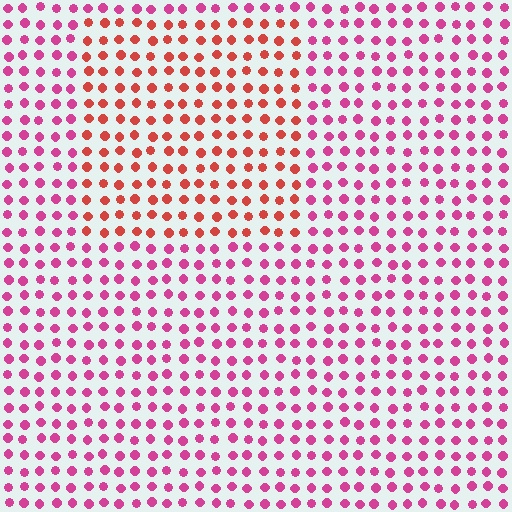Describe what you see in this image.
The image is filled with small magenta elements in a uniform arrangement. A rectangle-shaped region is visible where the elements are tinted to a slightly different hue, forming a subtle color boundary.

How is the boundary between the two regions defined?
The boundary is defined purely by a slight shift in hue (about 37 degrees). Spacing, size, and orientation are identical on both sides.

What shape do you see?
I see a rectangle.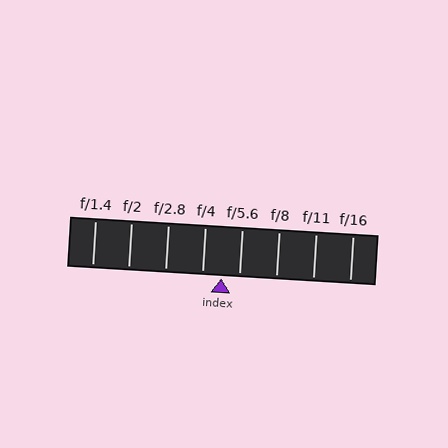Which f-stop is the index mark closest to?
The index mark is closest to f/5.6.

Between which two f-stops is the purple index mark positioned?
The index mark is between f/4 and f/5.6.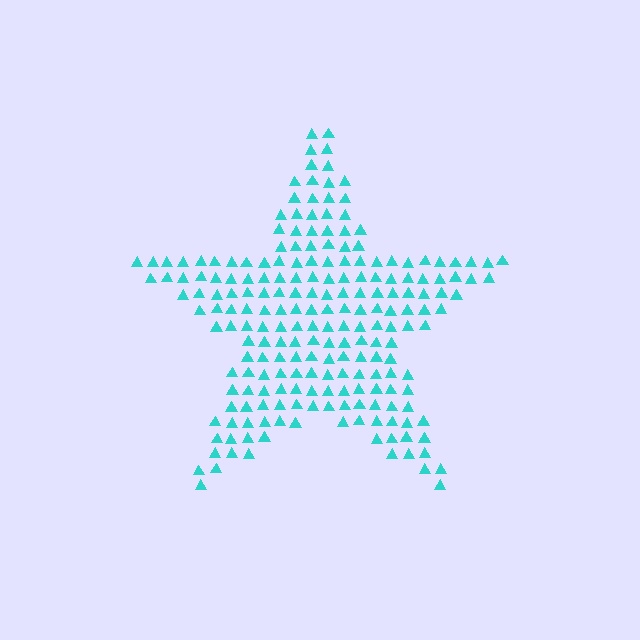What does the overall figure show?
The overall figure shows a star.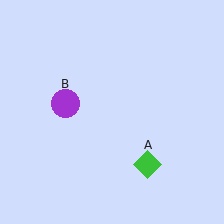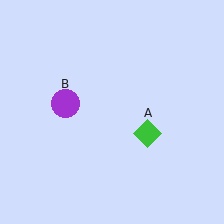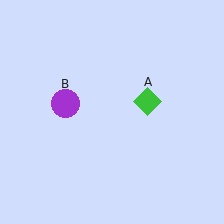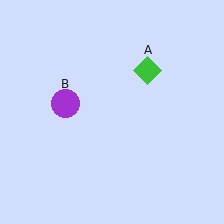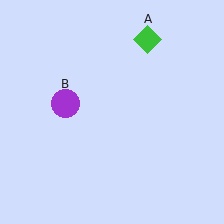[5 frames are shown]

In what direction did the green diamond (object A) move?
The green diamond (object A) moved up.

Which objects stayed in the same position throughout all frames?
Purple circle (object B) remained stationary.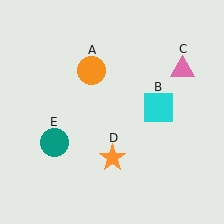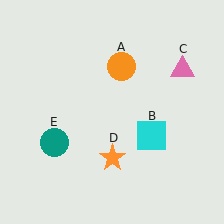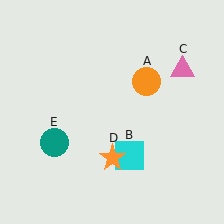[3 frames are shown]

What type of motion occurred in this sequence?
The orange circle (object A), cyan square (object B) rotated clockwise around the center of the scene.